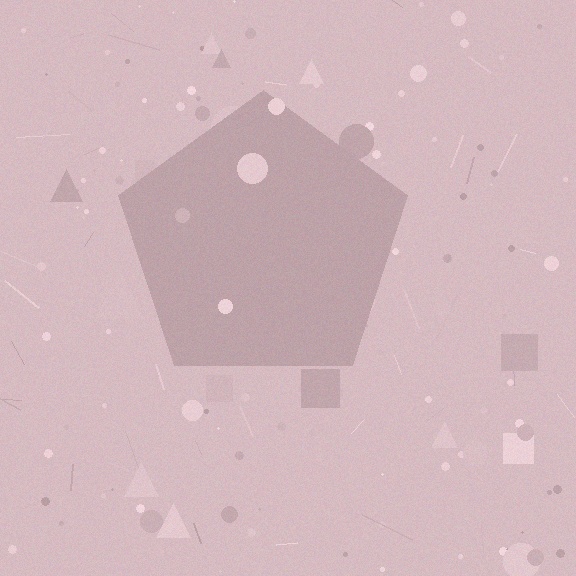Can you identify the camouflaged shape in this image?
The camouflaged shape is a pentagon.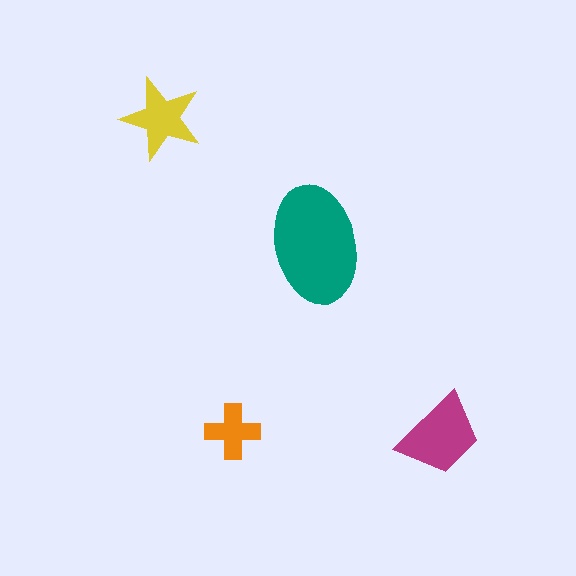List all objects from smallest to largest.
The orange cross, the yellow star, the magenta trapezoid, the teal ellipse.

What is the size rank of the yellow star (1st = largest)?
3rd.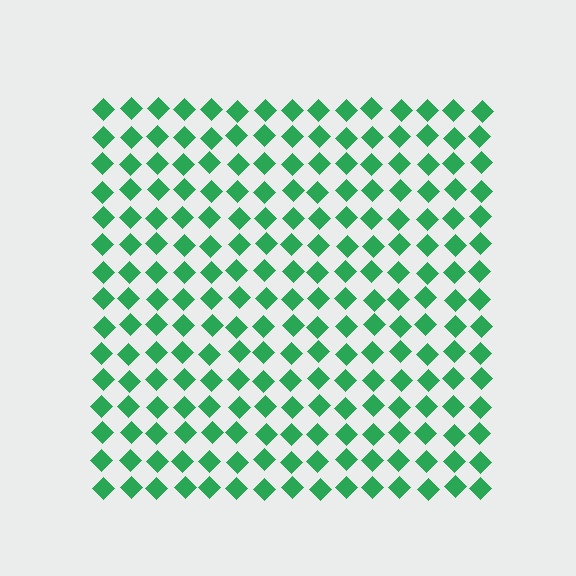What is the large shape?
The large shape is a square.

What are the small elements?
The small elements are diamonds.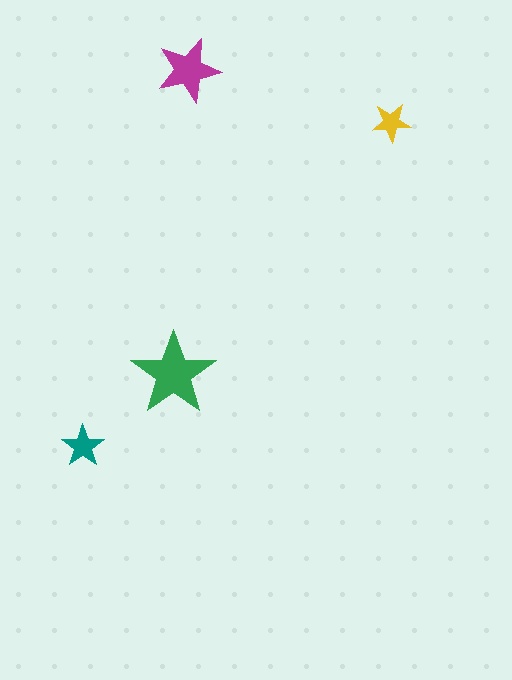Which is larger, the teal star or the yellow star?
The teal one.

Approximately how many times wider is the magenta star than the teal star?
About 1.5 times wider.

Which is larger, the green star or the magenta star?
The green one.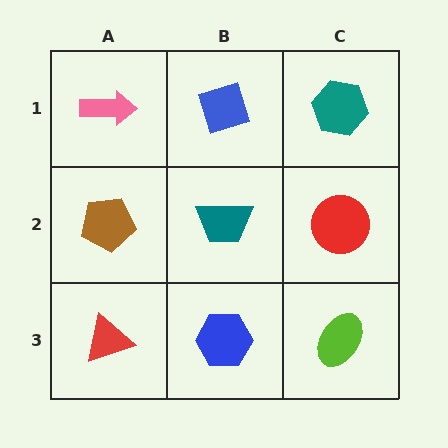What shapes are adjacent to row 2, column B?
A blue diamond (row 1, column B), a blue hexagon (row 3, column B), a brown pentagon (row 2, column A), a red circle (row 2, column C).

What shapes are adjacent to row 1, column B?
A teal trapezoid (row 2, column B), a pink arrow (row 1, column A), a teal hexagon (row 1, column C).